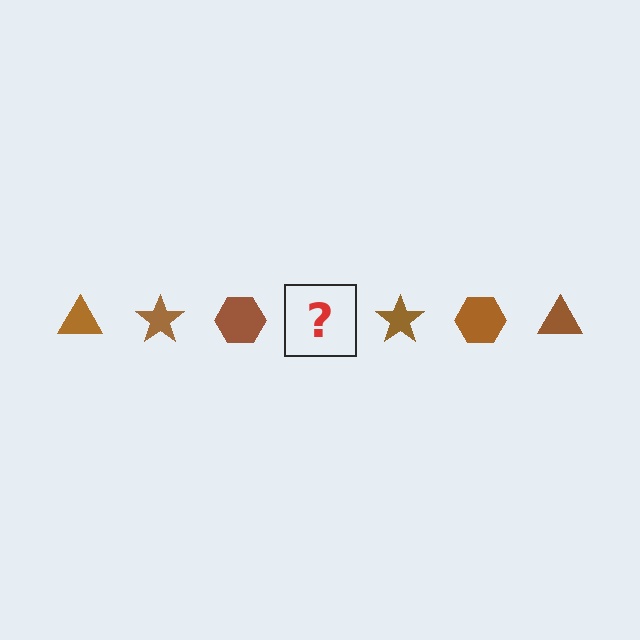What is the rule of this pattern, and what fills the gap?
The rule is that the pattern cycles through triangle, star, hexagon shapes in brown. The gap should be filled with a brown triangle.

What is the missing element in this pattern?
The missing element is a brown triangle.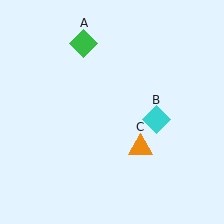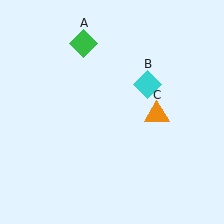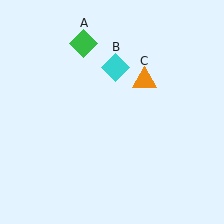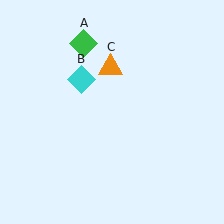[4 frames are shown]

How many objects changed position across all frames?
2 objects changed position: cyan diamond (object B), orange triangle (object C).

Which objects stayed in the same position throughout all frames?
Green diamond (object A) remained stationary.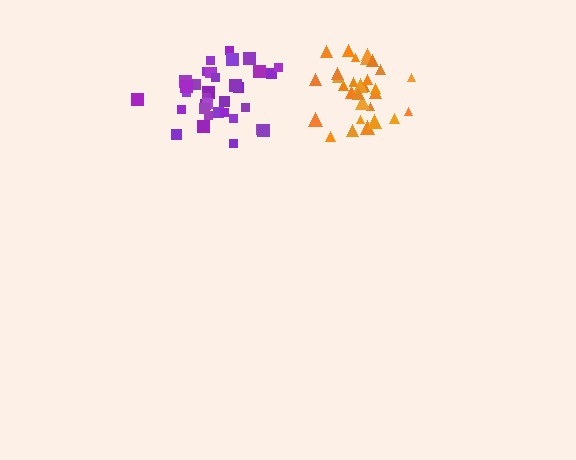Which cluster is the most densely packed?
Orange.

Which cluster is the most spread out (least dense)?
Purple.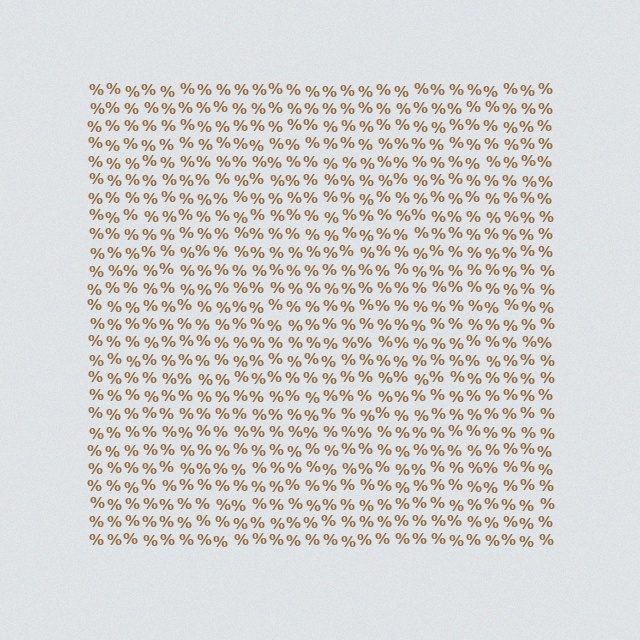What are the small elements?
The small elements are percent signs.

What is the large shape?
The large shape is a square.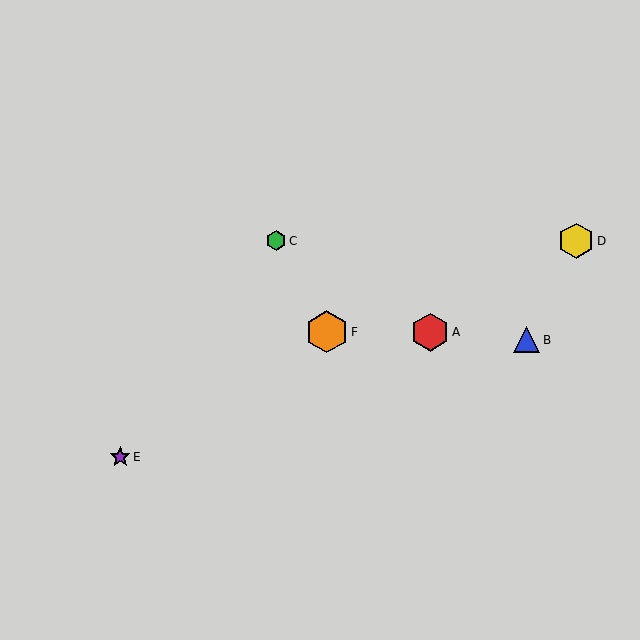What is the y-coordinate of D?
Object D is at y≈241.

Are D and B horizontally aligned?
No, D is at y≈241 and B is at y≈340.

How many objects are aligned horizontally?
2 objects (C, D) are aligned horizontally.